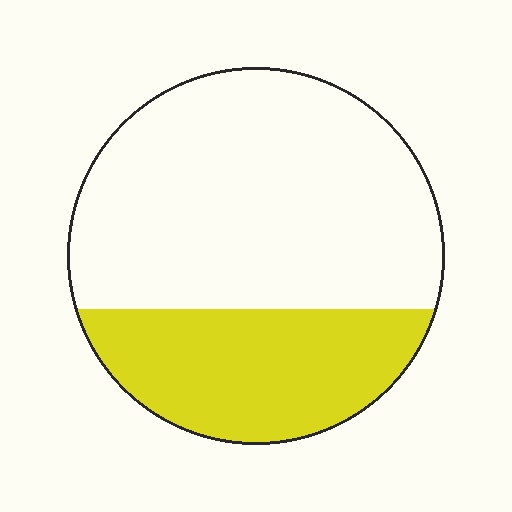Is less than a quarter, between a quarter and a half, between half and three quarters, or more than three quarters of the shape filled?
Between a quarter and a half.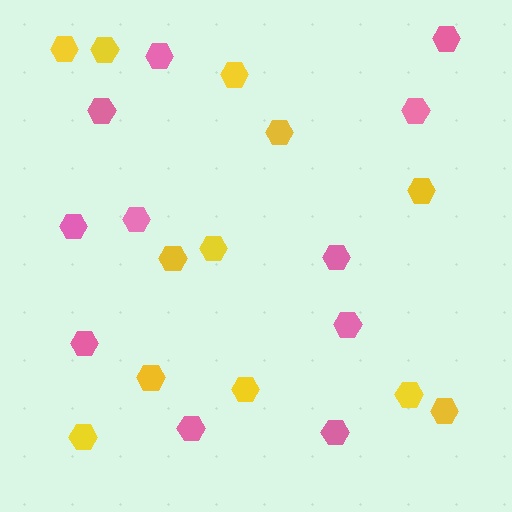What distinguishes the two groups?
There are 2 groups: one group of yellow hexagons (12) and one group of pink hexagons (11).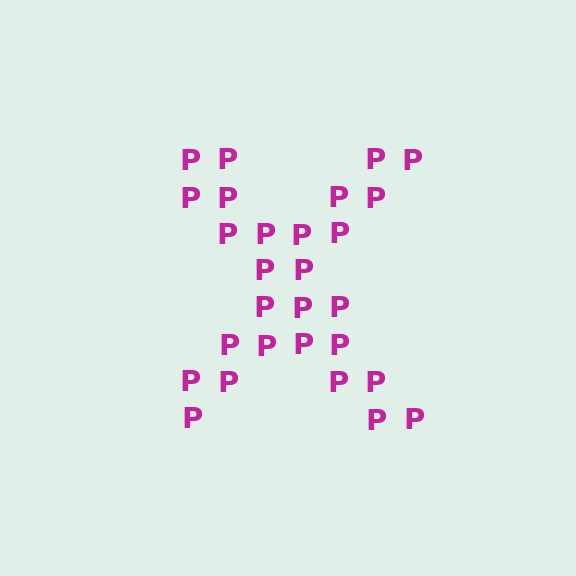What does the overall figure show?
The overall figure shows the letter X.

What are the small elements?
The small elements are letter P's.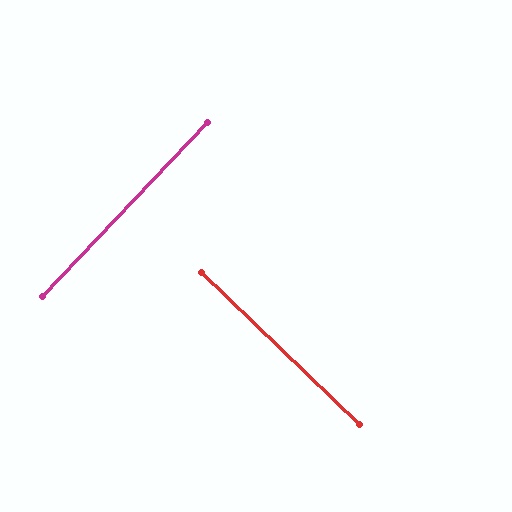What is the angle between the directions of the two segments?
Approximately 90 degrees.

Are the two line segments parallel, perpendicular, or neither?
Perpendicular — they meet at approximately 90°.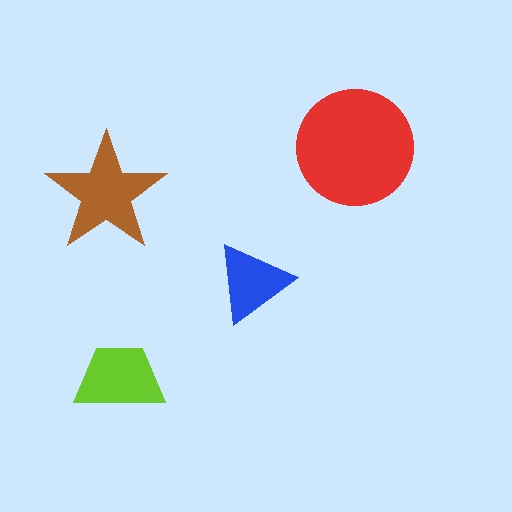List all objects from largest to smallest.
The red circle, the brown star, the lime trapezoid, the blue triangle.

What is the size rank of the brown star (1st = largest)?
2nd.